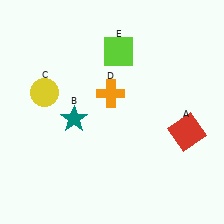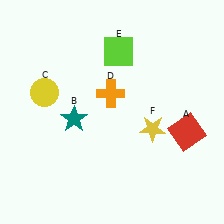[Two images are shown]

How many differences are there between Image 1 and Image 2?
There is 1 difference between the two images.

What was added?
A yellow star (F) was added in Image 2.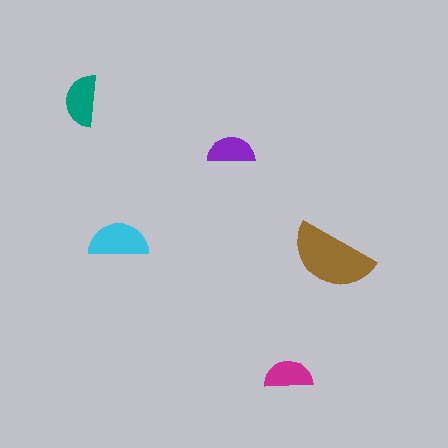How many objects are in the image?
There are 5 objects in the image.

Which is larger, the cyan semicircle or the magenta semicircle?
The cyan one.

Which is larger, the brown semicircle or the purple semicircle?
The brown one.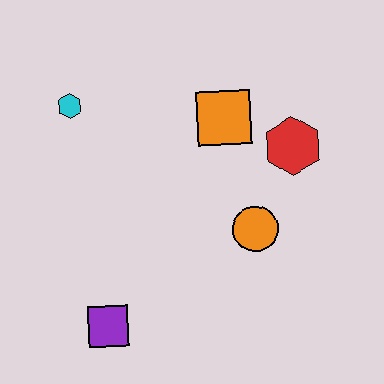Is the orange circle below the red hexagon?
Yes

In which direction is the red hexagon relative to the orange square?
The red hexagon is to the right of the orange square.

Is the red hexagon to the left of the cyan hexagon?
No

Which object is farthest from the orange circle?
The cyan hexagon is farthest from the orange circle.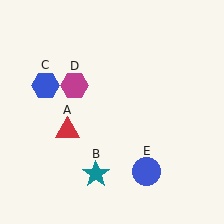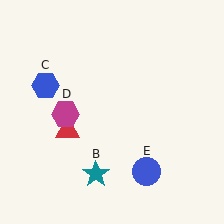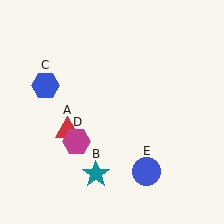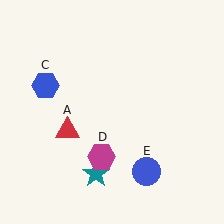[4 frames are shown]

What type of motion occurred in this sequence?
The magenta hexagon (object D) rotated counterclockwise around the center of the scene.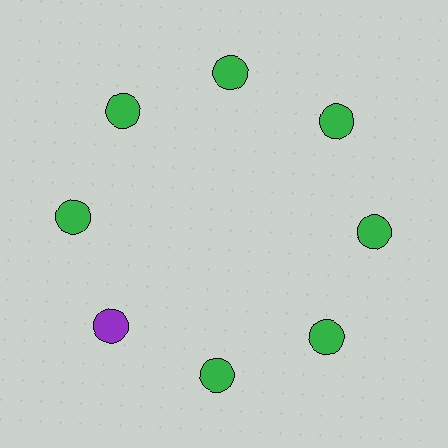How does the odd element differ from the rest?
It has a different color: purple instead of green.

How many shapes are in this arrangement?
There are 8 shapes arranged in a ring pattern.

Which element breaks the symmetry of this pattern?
The purple circle at roughly the 8 o'clock position breaks the symmetry. All other shapes are green circles.